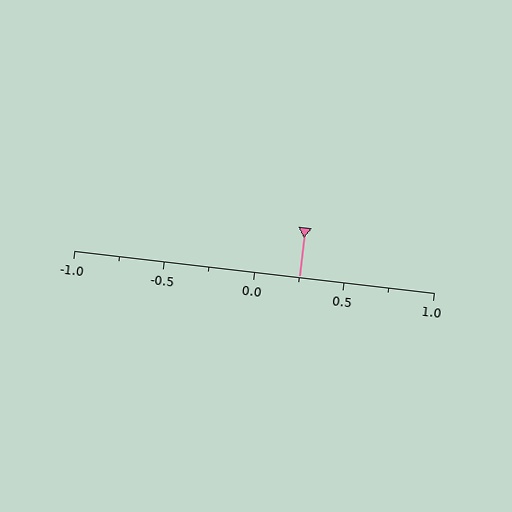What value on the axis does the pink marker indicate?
The marker indicates approximately 0.25.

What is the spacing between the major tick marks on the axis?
The major ticks are spaced 0.5 apart.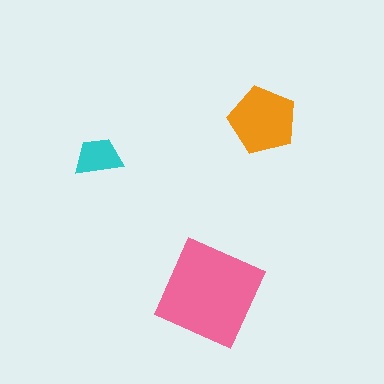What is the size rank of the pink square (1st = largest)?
1st.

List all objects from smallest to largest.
The cyan trapezoid, the orange pentagon, the pink square.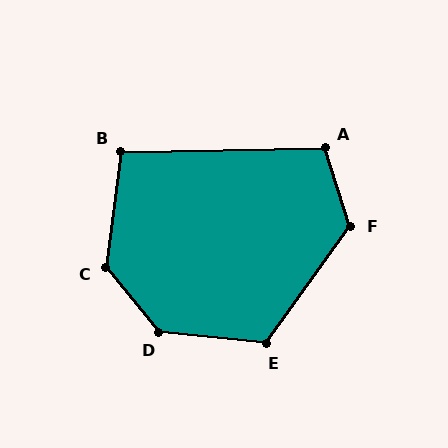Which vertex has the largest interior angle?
D, at approximately 135 degrees.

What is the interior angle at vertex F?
Approximately 126 degrees (obtuse).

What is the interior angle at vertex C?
Approximately 133 degrees (obtuse).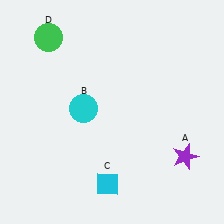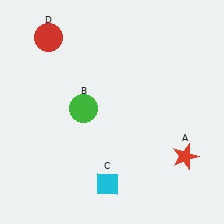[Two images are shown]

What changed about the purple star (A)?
In Image 1, A is purple. In Image 2, it changed to red.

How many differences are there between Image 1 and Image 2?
There are 3 differences between the two images.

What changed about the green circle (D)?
In Image 1, D is green. In Image 2, it changed to red.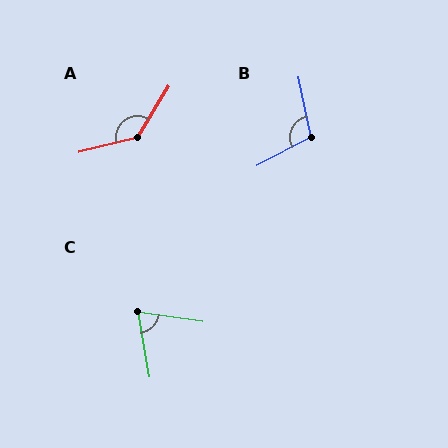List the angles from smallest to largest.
C (72°), B (106°), A (135°).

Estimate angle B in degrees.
Approximately 106 degrees.